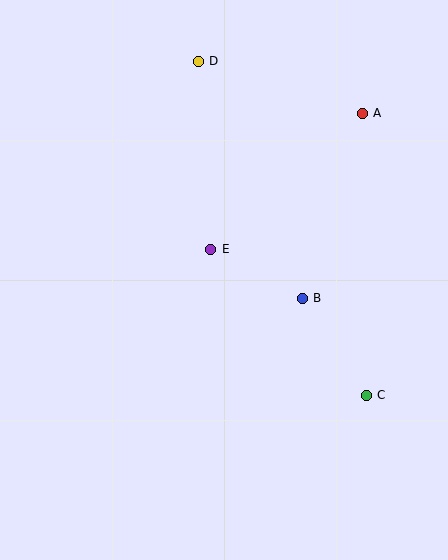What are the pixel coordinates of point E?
Point E is at (211, 249).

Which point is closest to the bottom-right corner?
Point C is closest to the bottom-right corner.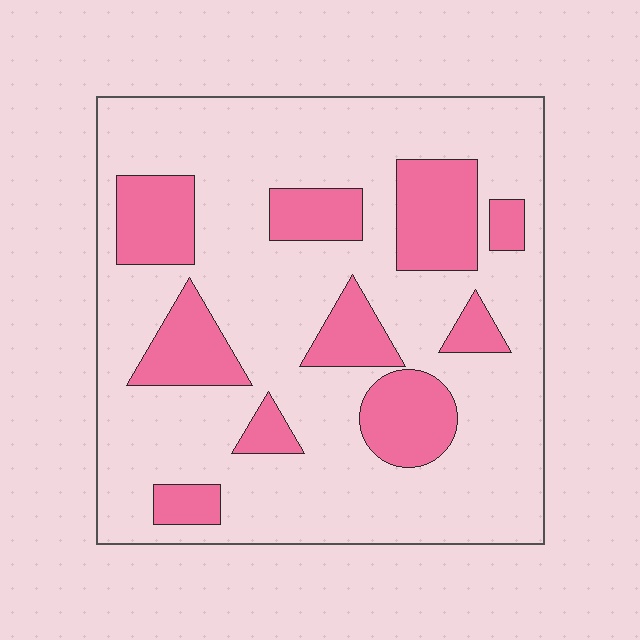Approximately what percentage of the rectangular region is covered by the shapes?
Approximately 25%.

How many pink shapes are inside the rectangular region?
10.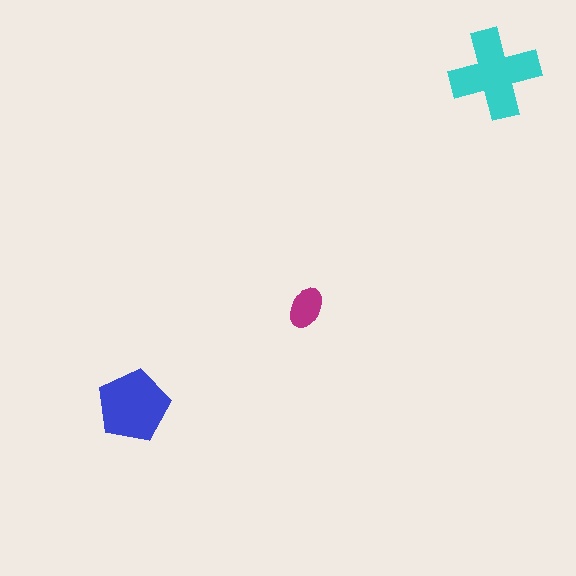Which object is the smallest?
The magenta ellipse.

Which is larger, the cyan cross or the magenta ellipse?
The cyan cross.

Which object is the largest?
The cyan cross.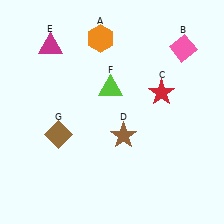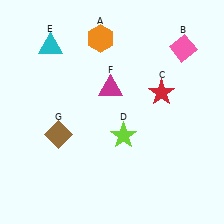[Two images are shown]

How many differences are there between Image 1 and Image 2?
There are 3 differences between the two images.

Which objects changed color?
D changed from brown to lime. E changed from magenta to cyan. F changed from lime to magenta.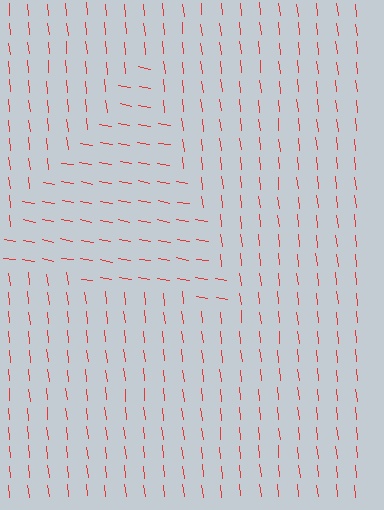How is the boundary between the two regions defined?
The boundary is defined purely by a change in line orientation (approximately 73 degrees difference). All lines are the same color and thickness.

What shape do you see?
I see a triangle.